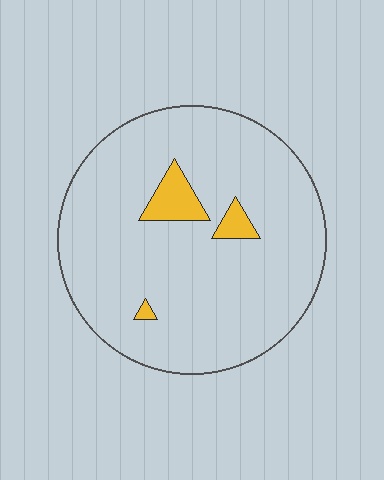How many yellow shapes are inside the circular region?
3.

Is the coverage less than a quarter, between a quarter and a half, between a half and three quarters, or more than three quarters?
Less than a quarter.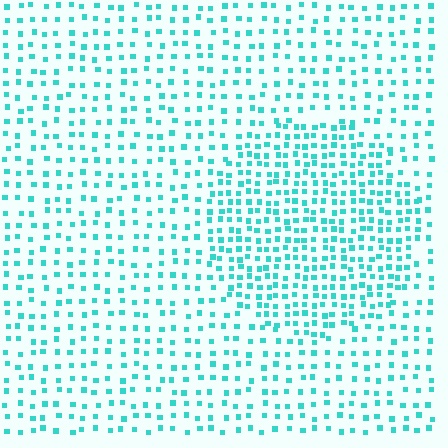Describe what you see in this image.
The image contains small cyan elements arranged at two different densities. A circle-shaped region is visible where the elements are more densely packed than the surrounding area.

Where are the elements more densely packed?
The elements are more densely packed inside the circle boundary.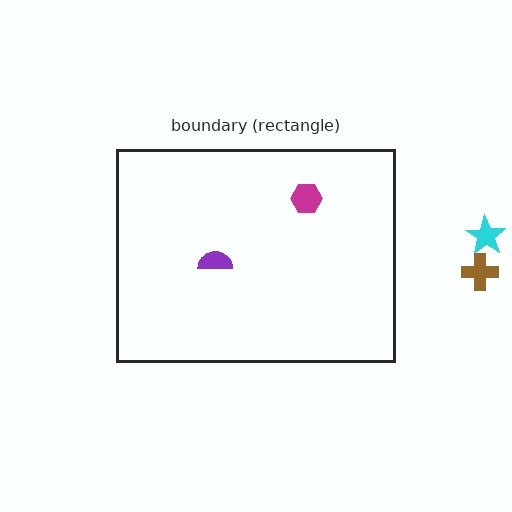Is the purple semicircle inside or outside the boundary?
Inside.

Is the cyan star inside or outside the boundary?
Outside.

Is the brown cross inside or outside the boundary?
Outside.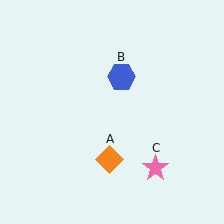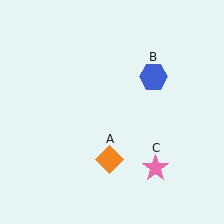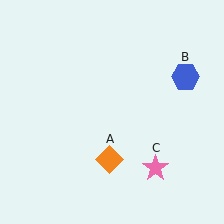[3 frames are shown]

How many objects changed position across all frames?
1 object changed position: blue hexagon (object B).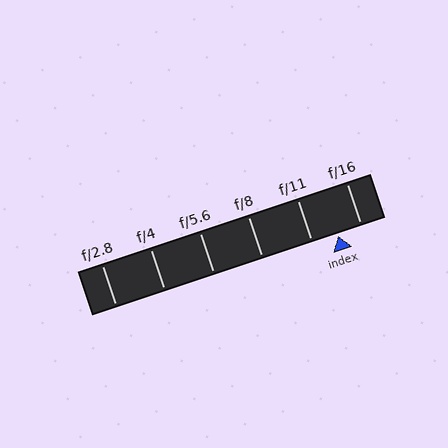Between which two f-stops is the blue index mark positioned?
The index mark is between f/11 and f/16.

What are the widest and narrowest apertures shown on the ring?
The widest aperture shown is f/2.8 and the narrowest is f/16.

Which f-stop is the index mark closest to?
The index mark is closest to f/16.